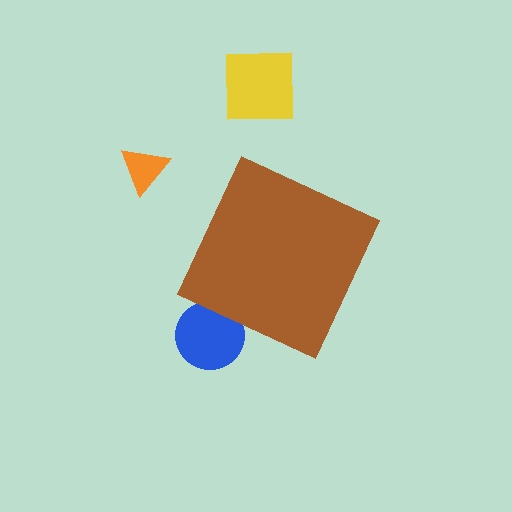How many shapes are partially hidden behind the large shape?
1 shape is partially hidden.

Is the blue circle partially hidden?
Yes, the blue circle is partially hidden behind the brown diamond.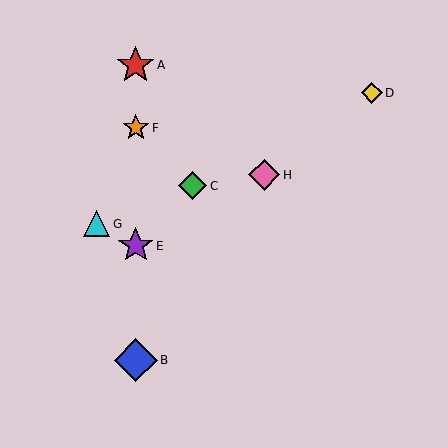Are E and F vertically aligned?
Yes, both are at x≈136.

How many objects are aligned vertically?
4 objects (A, B, E, F) are aligned vertically.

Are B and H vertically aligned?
No, B is at x≈136 and H is at x≈264.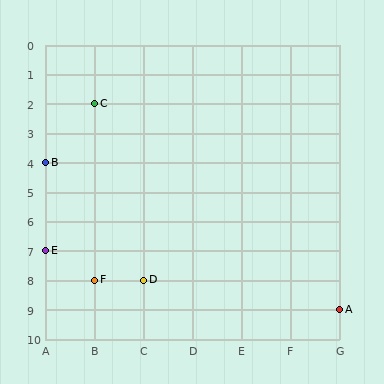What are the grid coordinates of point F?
Point F is at grid coordinates (B, 8).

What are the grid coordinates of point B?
Point B is at grid coordinates (A, 4).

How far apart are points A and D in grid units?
Points A and D are 4 columns and 1 row apart (about 4.1 grid units diagonally).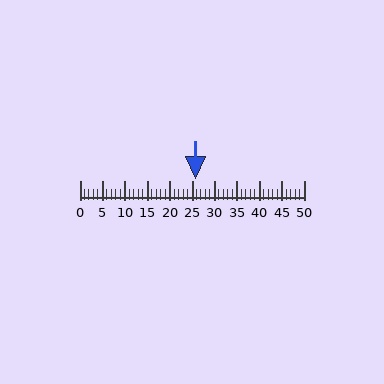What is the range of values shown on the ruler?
The ruler shows values from 0 to 50.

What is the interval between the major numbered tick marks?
The major tick marks are spaced 5 units apart.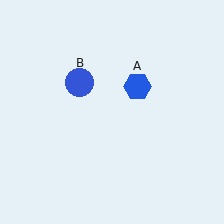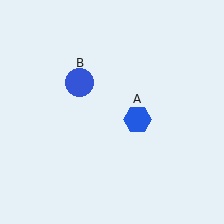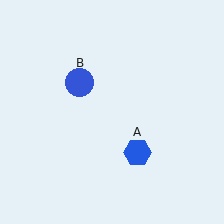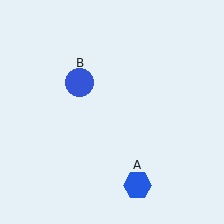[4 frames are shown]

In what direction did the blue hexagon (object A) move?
The blue hexagon (object A) moved down.